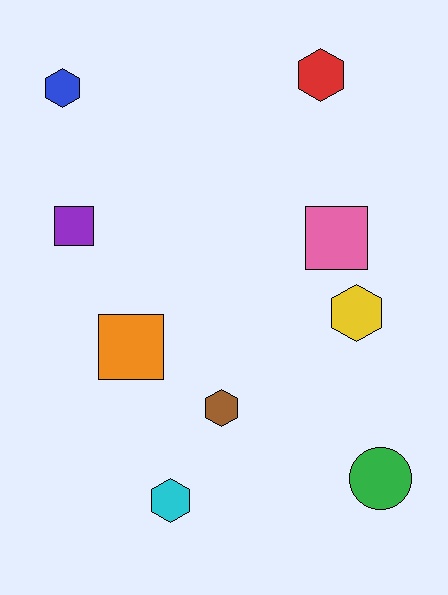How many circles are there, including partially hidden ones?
There is 1 circle.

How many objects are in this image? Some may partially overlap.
There are 9 objects.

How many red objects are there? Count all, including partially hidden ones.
There is 1 red object.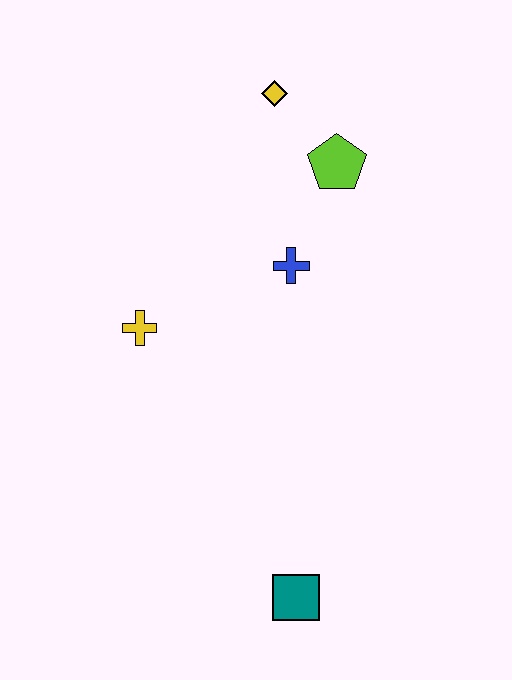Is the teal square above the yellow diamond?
No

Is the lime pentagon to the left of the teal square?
No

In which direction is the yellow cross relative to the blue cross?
The yellow cross is to the left of the blue cross.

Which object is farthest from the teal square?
The yellow diamond is farthest from the teal square.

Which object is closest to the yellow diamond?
The lime pentagon is closest to the yellow diamond.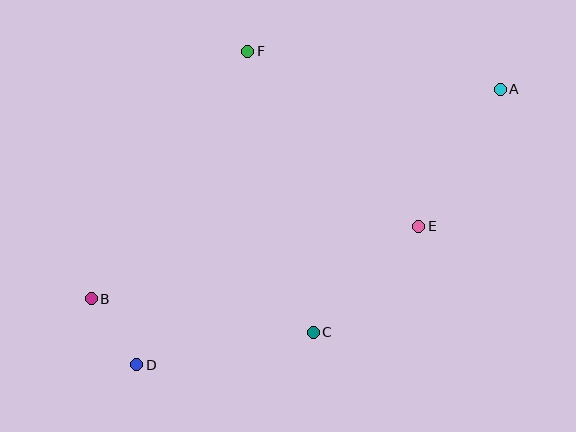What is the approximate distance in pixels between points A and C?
The distance between A and C is approximately 306 pixels.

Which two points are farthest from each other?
Points A and B are farthest from each other.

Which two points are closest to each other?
Points B and D are closest to each other.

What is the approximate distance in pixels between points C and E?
The distance between C and E is approximately 150 pixels.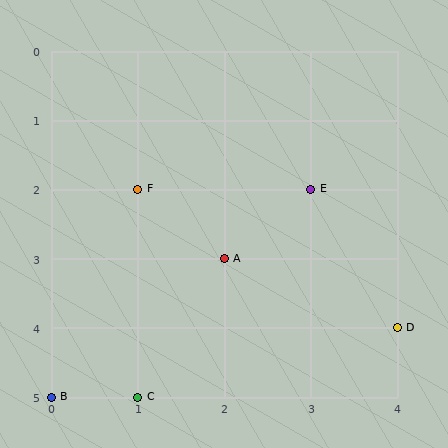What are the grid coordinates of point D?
Point D is at grid coordinates (4, 4).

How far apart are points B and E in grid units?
Points B and E are 3 columns and 3 rows apart (about 4.2 grid units diagonally).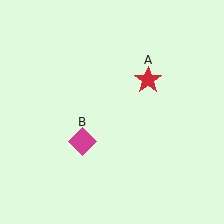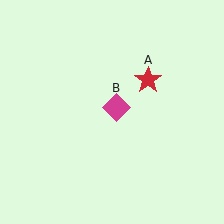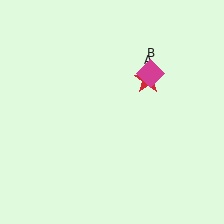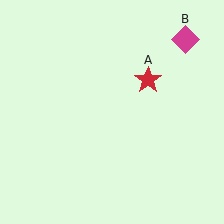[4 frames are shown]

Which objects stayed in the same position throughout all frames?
Red star (object A) remained stationary.